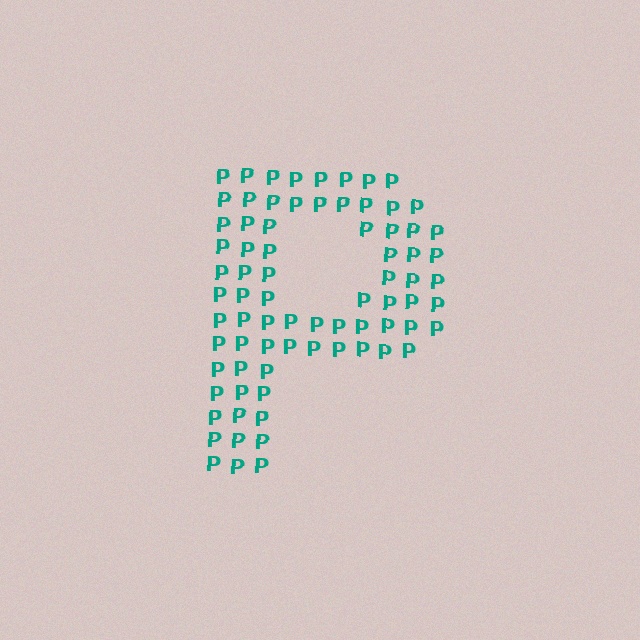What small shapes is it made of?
It is made of small letter P's.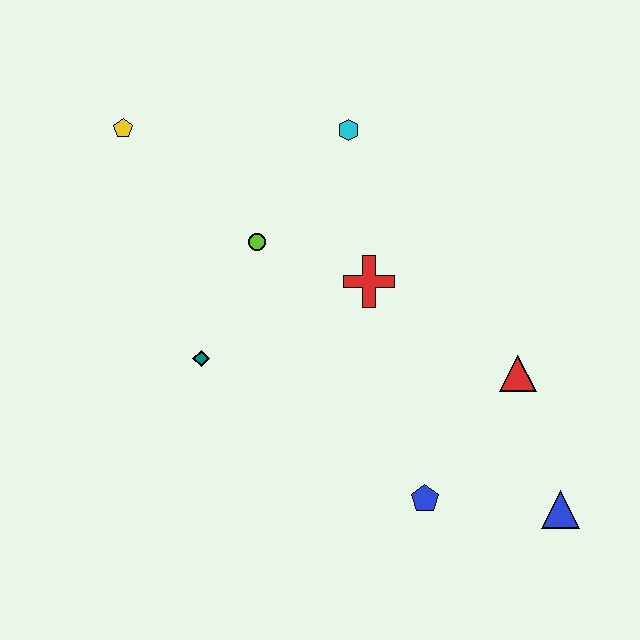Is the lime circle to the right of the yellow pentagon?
Yes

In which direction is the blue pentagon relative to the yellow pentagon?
The blue pentagon is below the yellow pentagon.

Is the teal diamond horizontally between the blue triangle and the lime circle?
No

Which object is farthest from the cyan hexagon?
The blue triangle is farthest from the cyan hexagon.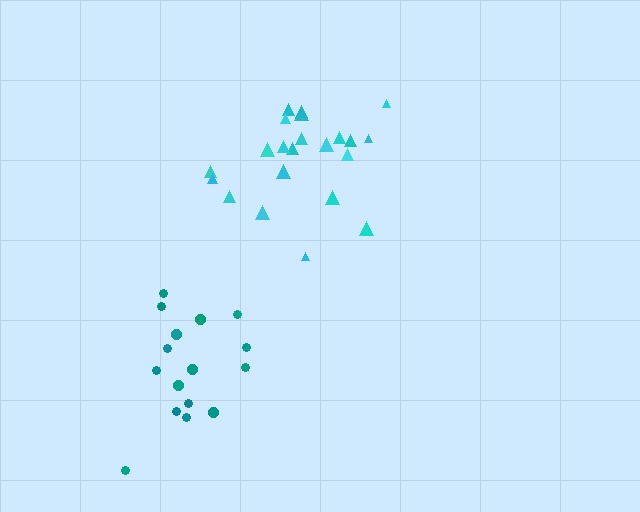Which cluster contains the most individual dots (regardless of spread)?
Cyan (22).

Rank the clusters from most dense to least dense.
cyan, teal.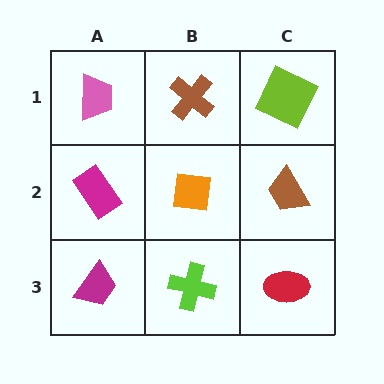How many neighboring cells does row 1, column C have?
2.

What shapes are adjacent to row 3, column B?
An orange square (row 2, column B), a magenta trapezoid (row 3, column A), a red ellipse (row 3, column C).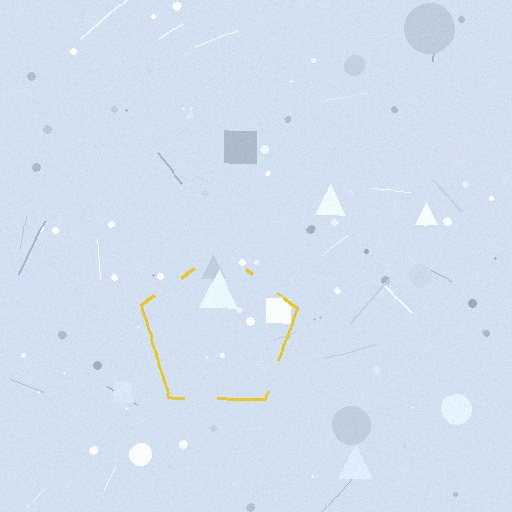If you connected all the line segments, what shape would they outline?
They would outline a pentagon.